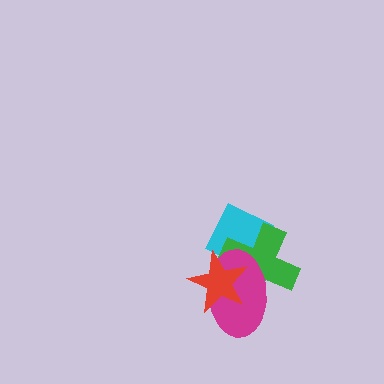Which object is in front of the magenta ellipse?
The red star is in front of the magenta ellipse.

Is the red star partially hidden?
No, no other shape covers it.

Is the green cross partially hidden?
Yes, it is partially covered by another shape.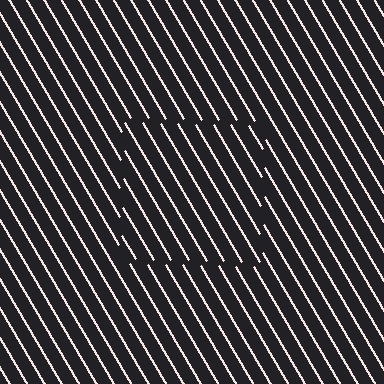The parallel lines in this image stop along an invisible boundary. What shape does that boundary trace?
An illusory square. The interior of the shape contains the same grating, shifted by half a period — the contour is defined by the phase discontinuity where line-ends from the inner and outer gratings abut.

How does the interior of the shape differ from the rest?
The interior of the shape contains the same grating, shifted by half a period — the contour is defined by the phase discontinuity where line-ends from the inner and outer gratings abut.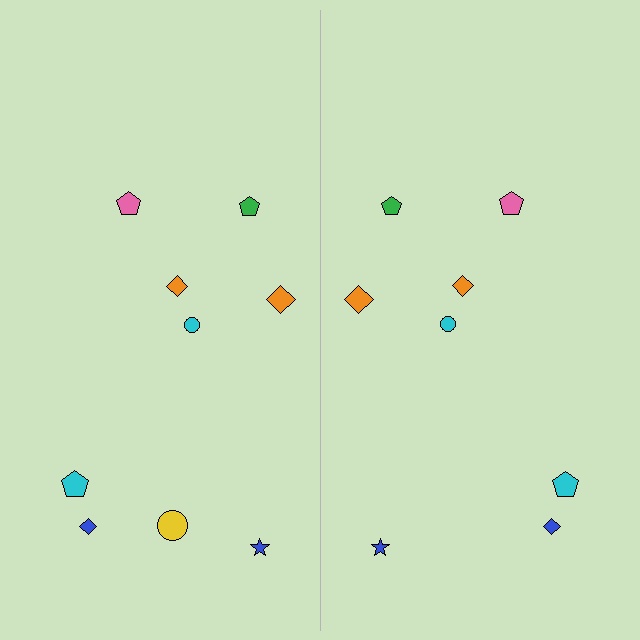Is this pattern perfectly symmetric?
No, the pattern is not perfectly symmetric. A yellow circle is missing from the right side.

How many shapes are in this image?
There are 17 shapes in this image.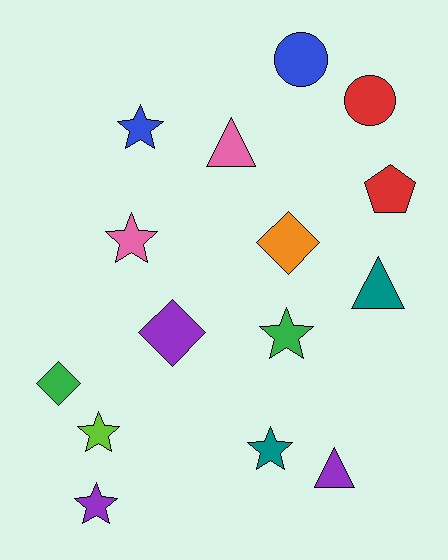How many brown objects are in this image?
There are no brown objects.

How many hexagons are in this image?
There are no hexagons.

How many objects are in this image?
There are 15 objects.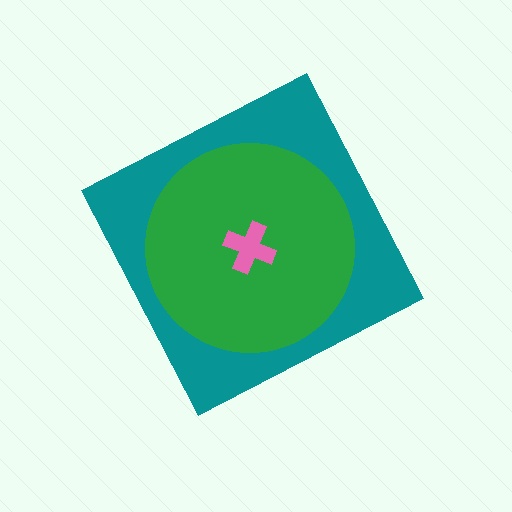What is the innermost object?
The pink cross.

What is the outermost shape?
The teal diamond.